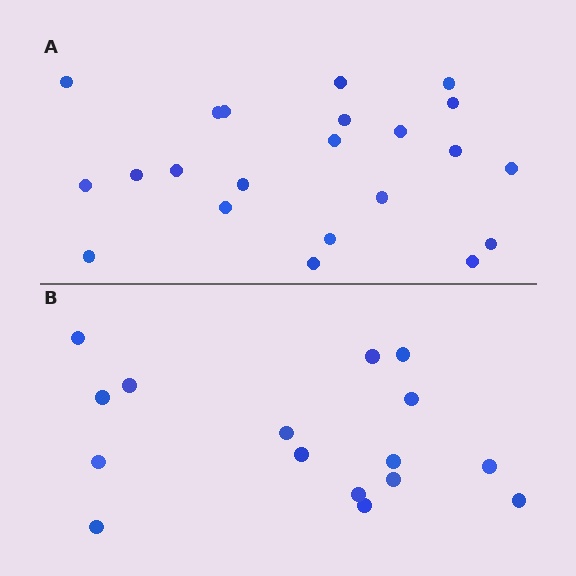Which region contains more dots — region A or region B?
Region A (the top region) has more dots.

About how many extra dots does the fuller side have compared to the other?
Region A has about 6 more dots than region B.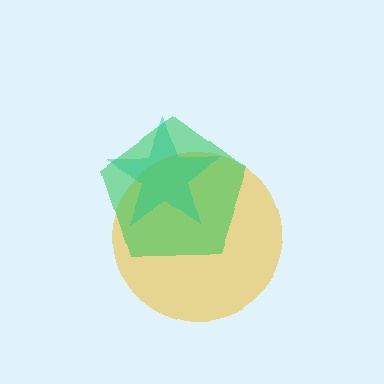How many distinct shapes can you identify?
There are 3 distinct shapes: a yellow circle, a cyan star, a green pentagon.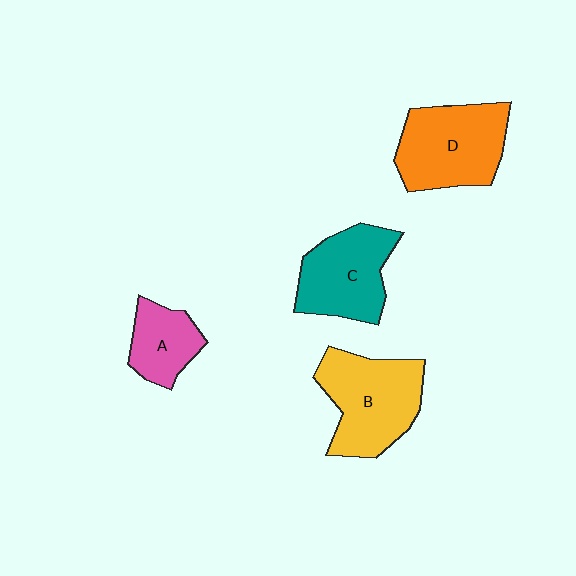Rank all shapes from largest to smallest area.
From largest to smallest: B (yellow), D (orange), C (teal), A (pink).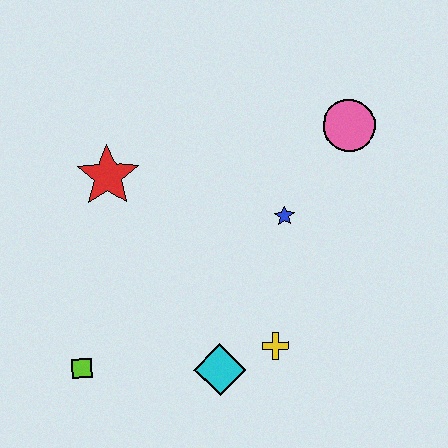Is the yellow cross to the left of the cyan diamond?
No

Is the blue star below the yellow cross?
No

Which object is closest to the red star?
The blue star is closest to the red star.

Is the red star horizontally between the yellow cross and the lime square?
Yes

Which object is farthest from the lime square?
The pink circle is farthest from the lime square.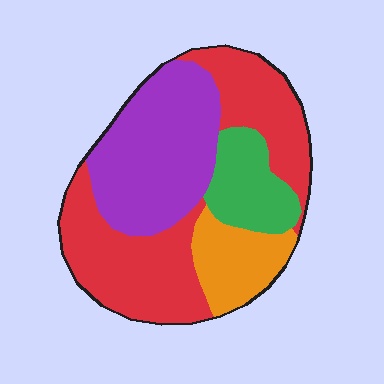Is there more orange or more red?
Red.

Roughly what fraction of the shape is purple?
Purple takes up between a quarter and a half of the shape.